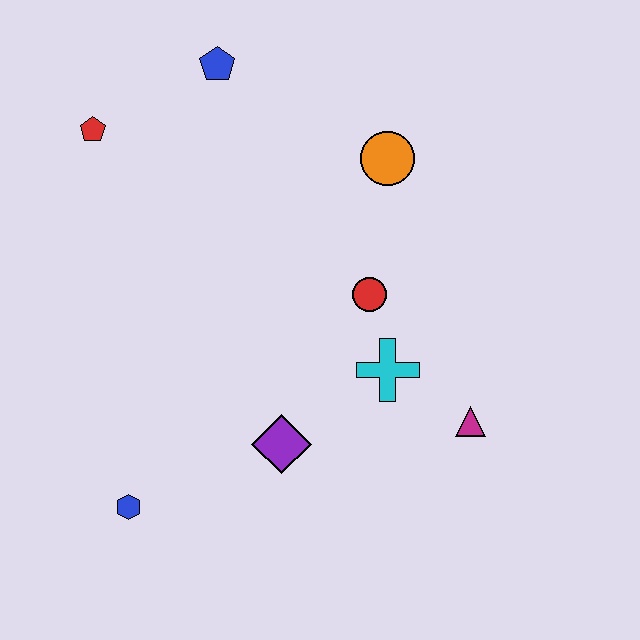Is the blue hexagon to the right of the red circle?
No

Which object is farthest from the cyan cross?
The red pentagon is farthest from the cyan cross.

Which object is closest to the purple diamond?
The cyan cross is closest to the purple diamond.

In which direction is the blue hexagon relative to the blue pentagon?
The blue hexagon is below the blue pentagon.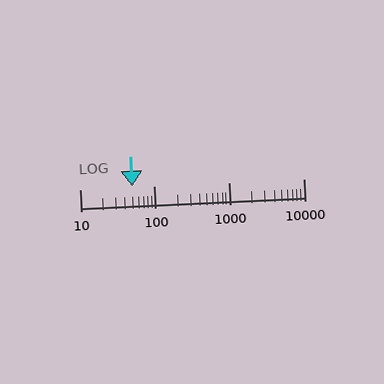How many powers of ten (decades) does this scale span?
The scale spans 3 decades, from 10 to 10000.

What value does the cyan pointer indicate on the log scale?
The pointer indicates approximately 50.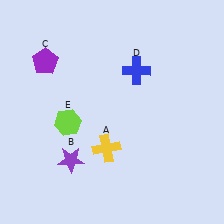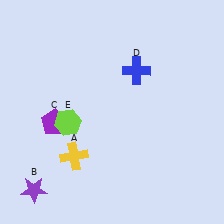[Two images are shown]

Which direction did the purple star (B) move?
The purple star (B) moved left.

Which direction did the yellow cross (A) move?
The yellow cross (A) moved left.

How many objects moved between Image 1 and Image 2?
3 objects moved between the two images.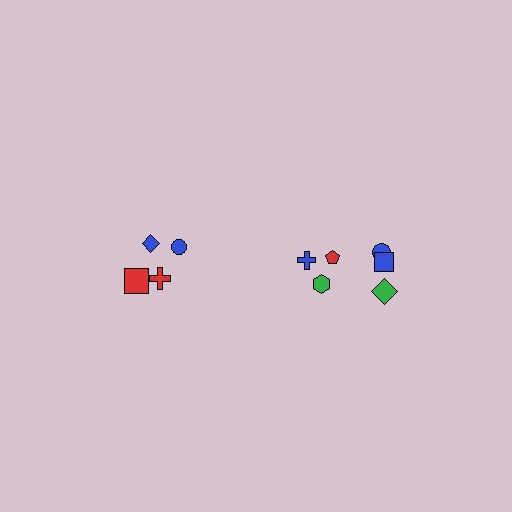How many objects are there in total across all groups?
There are 10 objects.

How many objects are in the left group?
There are 4 objects.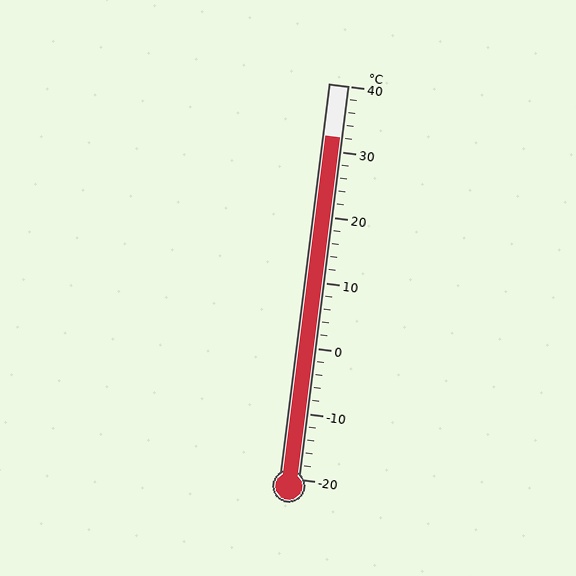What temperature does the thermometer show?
The thermometer shows approximately 32°C.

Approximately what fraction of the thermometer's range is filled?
The thermometer is filled to approximately 85% of its range.